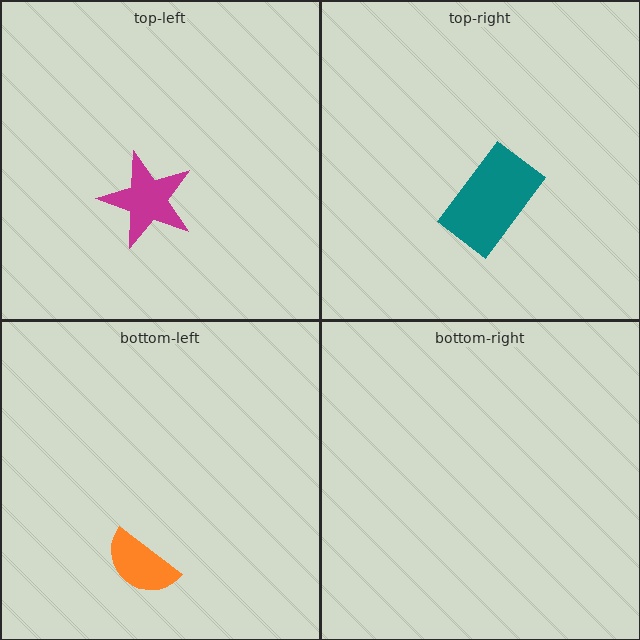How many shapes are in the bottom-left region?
1.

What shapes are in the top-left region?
The magenta star.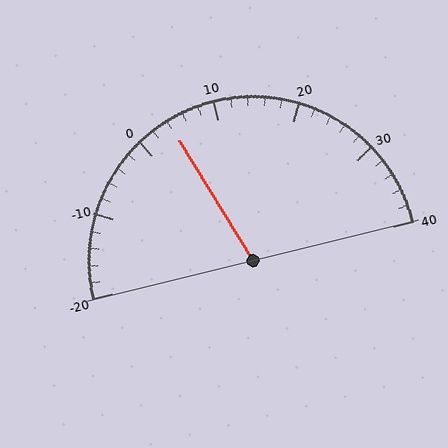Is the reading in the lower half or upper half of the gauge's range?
The reading is in the lower half of the range (-20 to 40).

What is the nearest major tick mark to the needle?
The nearest major tick mark is 0.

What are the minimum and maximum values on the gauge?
The gauge ranges from -20 to 40.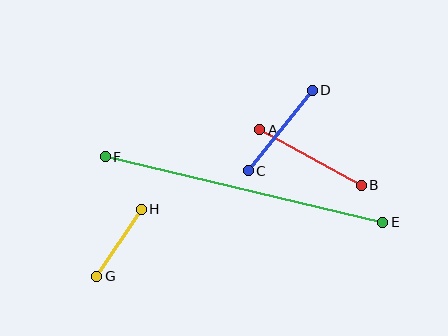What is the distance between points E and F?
The distance is approximately 285 pixels.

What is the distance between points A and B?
The distance is approximately 116 pixels.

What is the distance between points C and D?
The distance is approximately 102 pixels.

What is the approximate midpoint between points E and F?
The midpoint is at approximately (244, 190) pixels.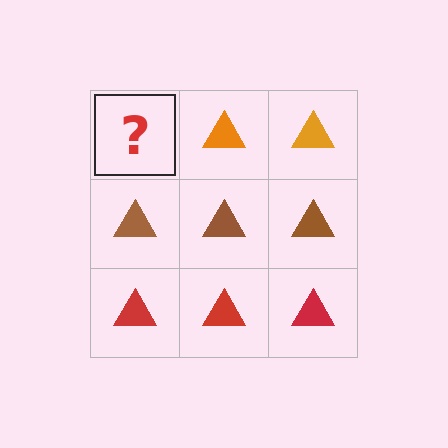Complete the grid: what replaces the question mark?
The question mark should be replaced with an orange triangle.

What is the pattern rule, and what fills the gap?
The rule is that each row has a consistent color. The gap should be filled with an orange triangle.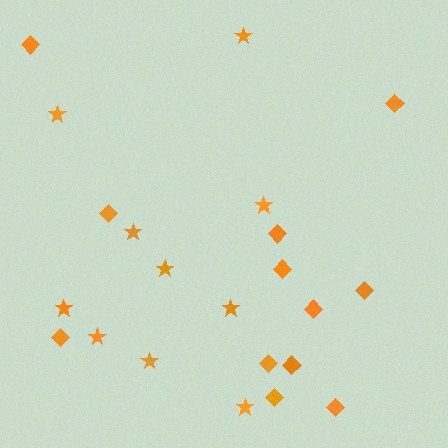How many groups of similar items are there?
There are 2 groups: one group of stars (10) and one group of diamonds (12).